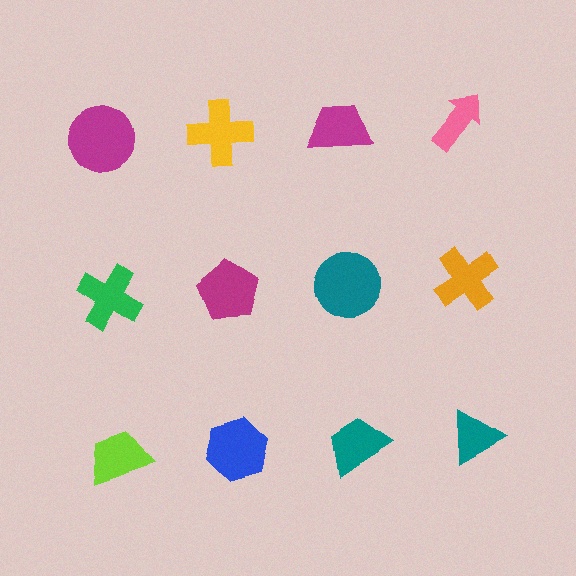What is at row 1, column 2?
A yellow cross.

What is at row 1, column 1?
A magenta circle.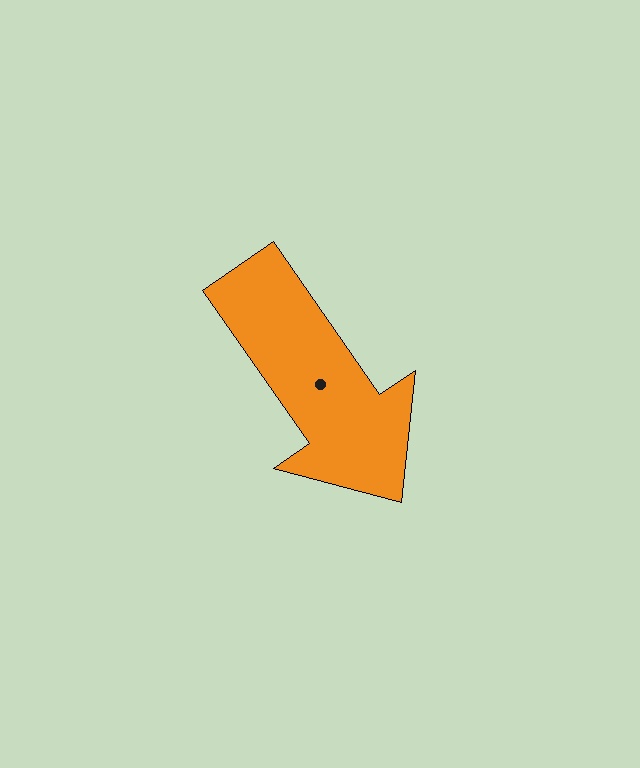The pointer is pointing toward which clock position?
Roughly 5 o'clock.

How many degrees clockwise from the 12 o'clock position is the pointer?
Approximately 145 degrees.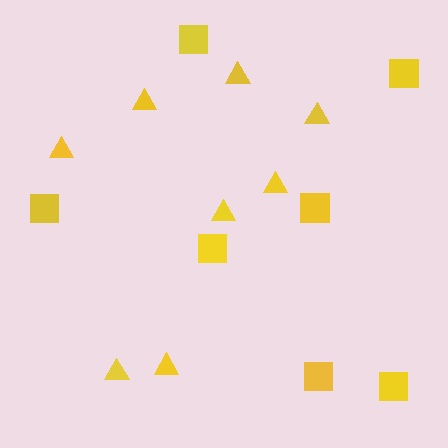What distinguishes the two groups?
There are 2 groups: one group of triangles (8) and one group of squares (7).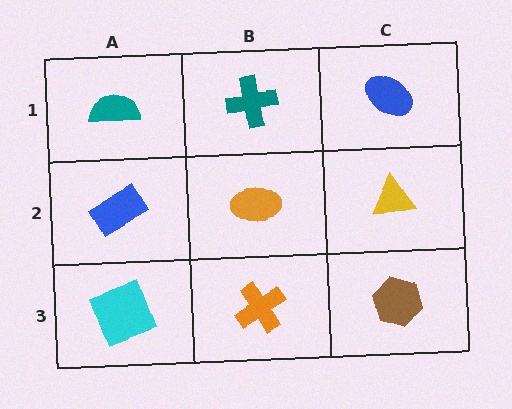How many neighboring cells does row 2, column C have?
3.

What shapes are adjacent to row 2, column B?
A teal cross (row 1, column B), an orange cross (row 3, column B), a blue rectangle (row 2, column A), a yellow triangle (row 2, column C).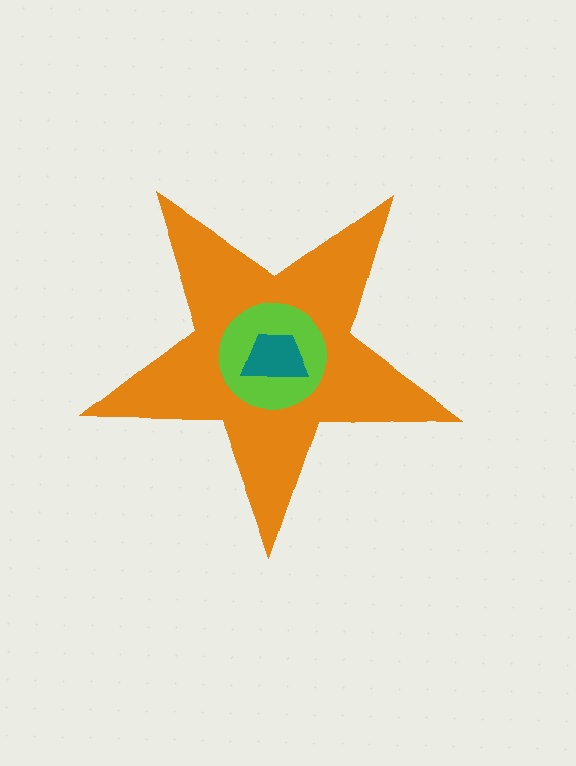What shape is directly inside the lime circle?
The teal trapezoid.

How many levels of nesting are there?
3.